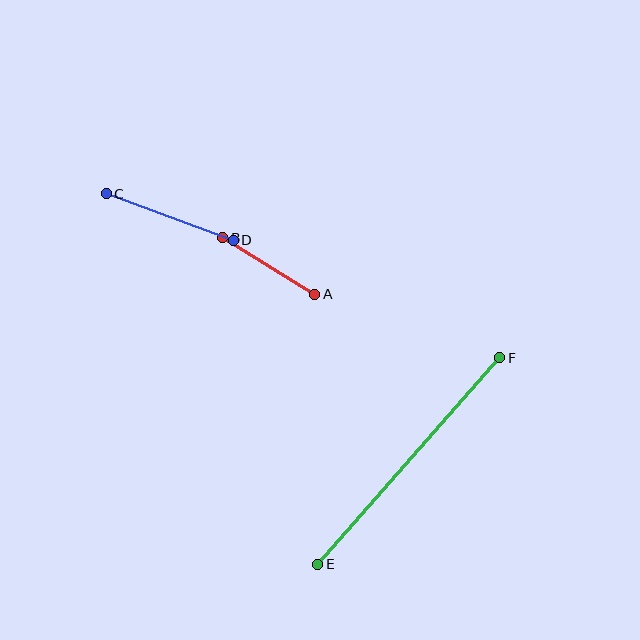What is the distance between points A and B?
The distance is approximately 108 pixels.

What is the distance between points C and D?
The distance is approximately 135 pixels.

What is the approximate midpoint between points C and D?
The midpoint is at approximately (170, 217) pixels.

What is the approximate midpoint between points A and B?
The midpoint is at approximately (269, 266) pixels.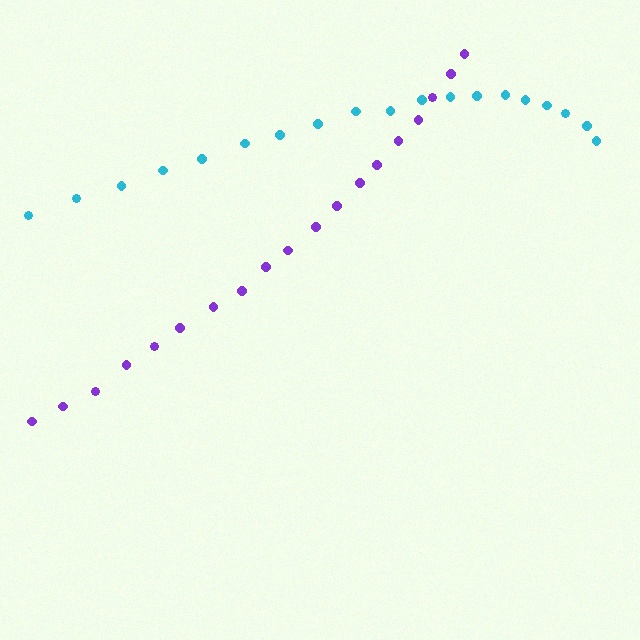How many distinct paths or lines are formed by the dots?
There are 2 distinct paths.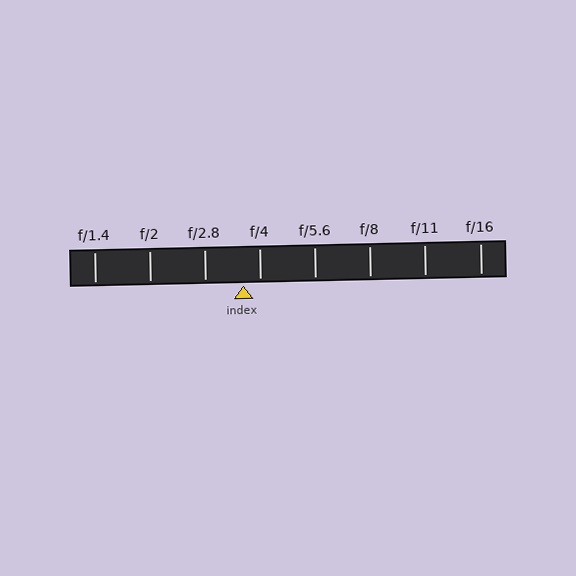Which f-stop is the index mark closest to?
The index mark is closest to f/4.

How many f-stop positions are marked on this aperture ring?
There are 8 f-stop positions marked.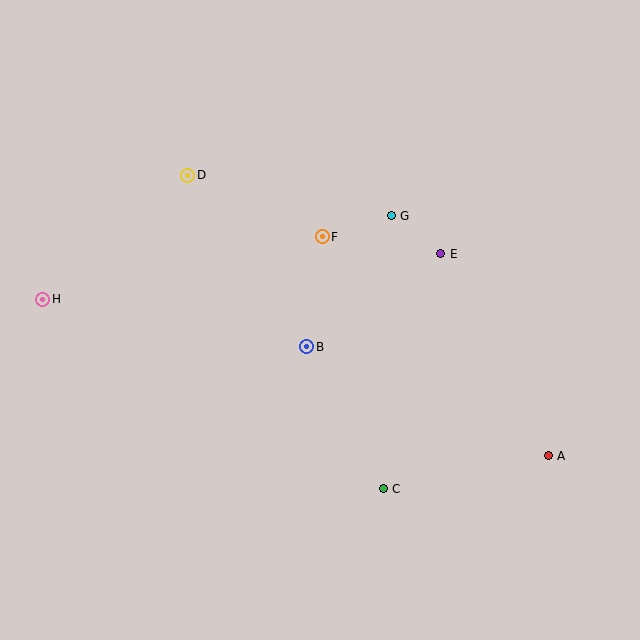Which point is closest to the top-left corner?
Point D is closest to the top-left corner.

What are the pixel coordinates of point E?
Point E is at (441, 254).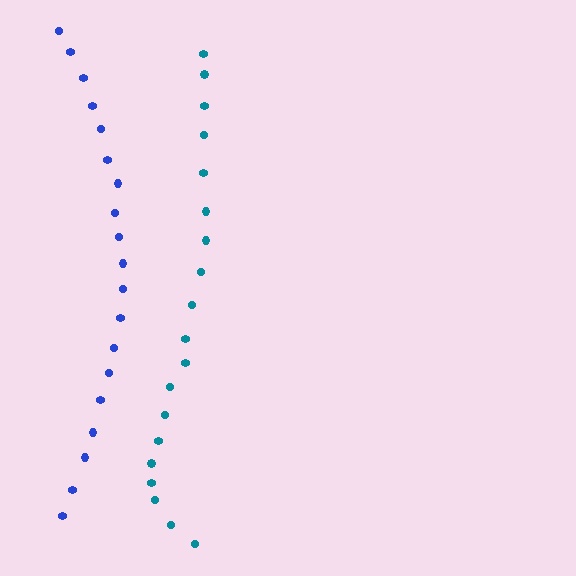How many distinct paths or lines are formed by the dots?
There are 2 distinct paths.